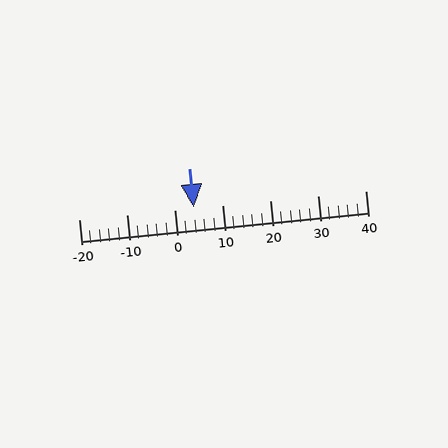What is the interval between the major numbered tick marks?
The major tick marks are spaced 10 units apart.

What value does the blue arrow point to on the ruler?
The blue arrow points to approximately 4.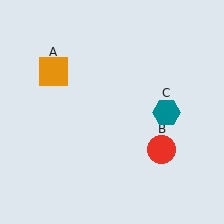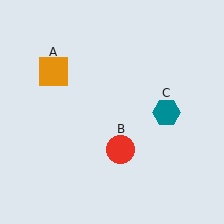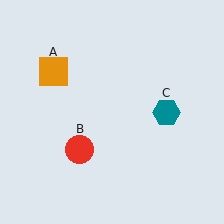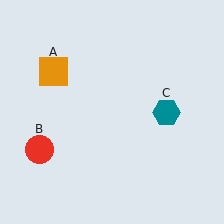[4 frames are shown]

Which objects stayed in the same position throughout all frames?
Orange square (object A) and teal hexagon (object C) remained stationary.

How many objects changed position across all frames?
1 object changed position: red circle (object B).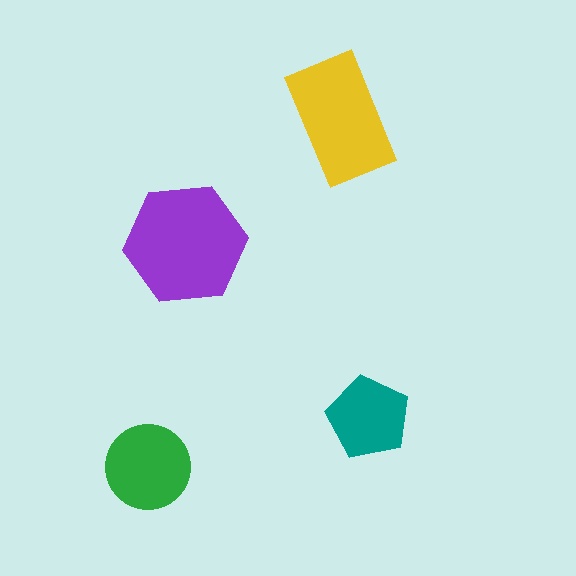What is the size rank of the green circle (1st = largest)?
3rd.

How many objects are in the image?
There are 4 objects in the image.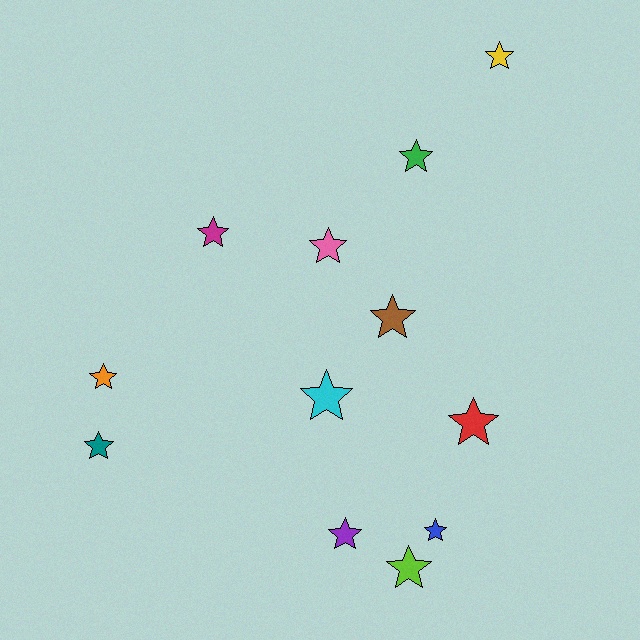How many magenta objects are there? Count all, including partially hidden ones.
There is 1 magenta object.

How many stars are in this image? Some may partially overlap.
There are 12 stars.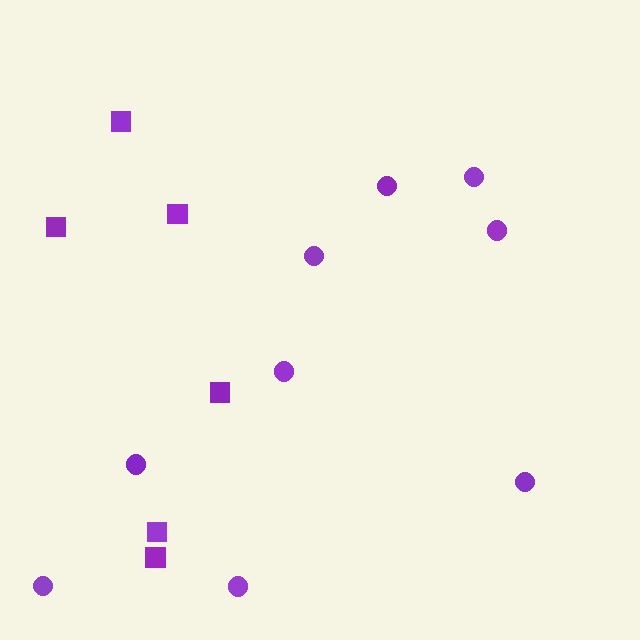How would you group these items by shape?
There are 2 groups: one group of circles (9) and one group of squares (6).